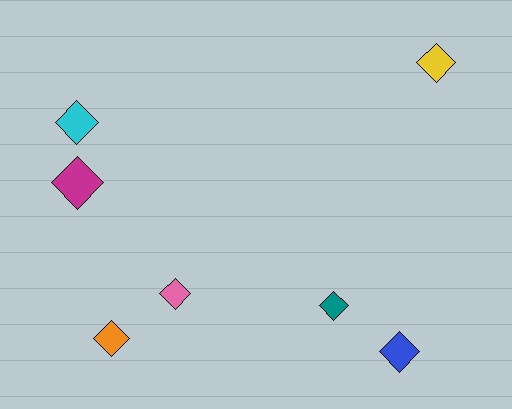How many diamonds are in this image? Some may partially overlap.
There are 7 diamonds.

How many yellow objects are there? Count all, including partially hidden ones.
There is 1 yellow object.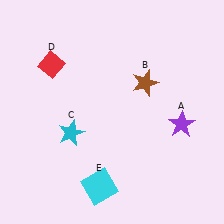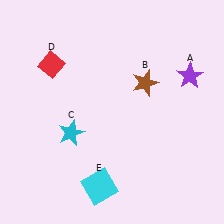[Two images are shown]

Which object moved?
The purple star (A) moved up.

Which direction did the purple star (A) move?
The purple star (A) moved up.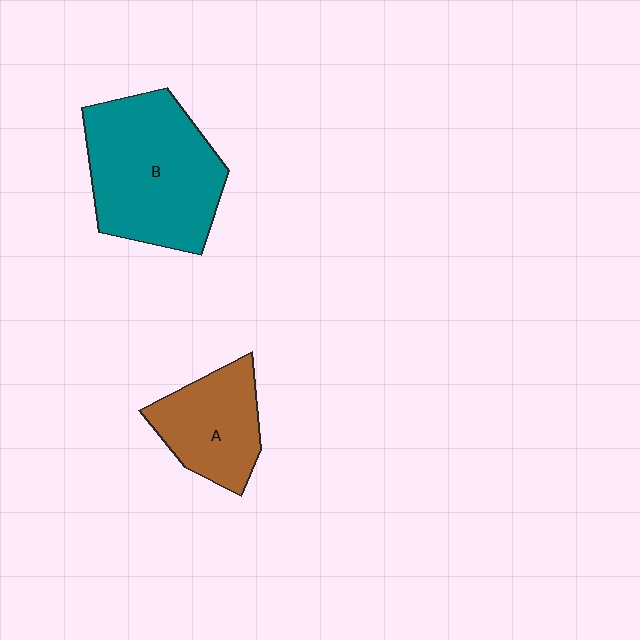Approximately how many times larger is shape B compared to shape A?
Approximately 1.7 times.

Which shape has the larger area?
Shape B (teal).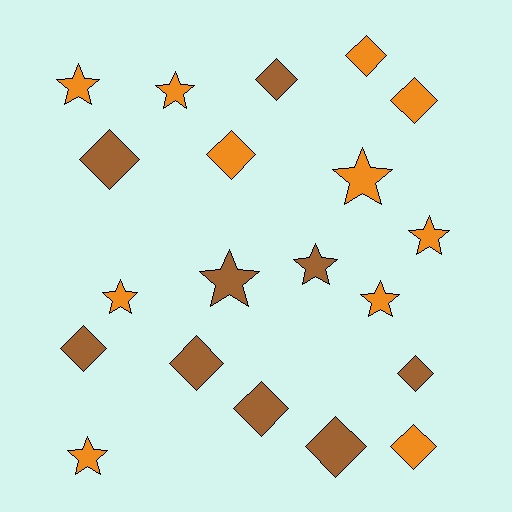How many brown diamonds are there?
There are 7 brown diamonds.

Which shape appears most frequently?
Diamond, with 11 objects.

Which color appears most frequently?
Orange, with 11 objects.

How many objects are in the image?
There are 20 objects.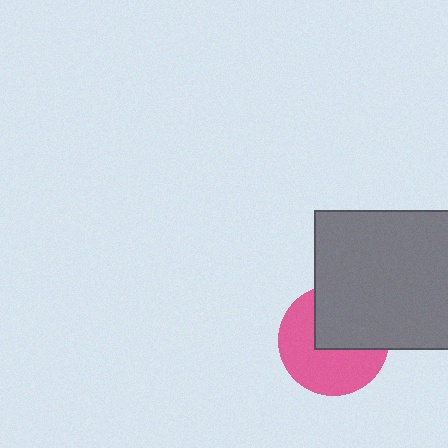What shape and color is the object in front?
The object in front is a gray square.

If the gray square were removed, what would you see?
You would see the complete pink circle.